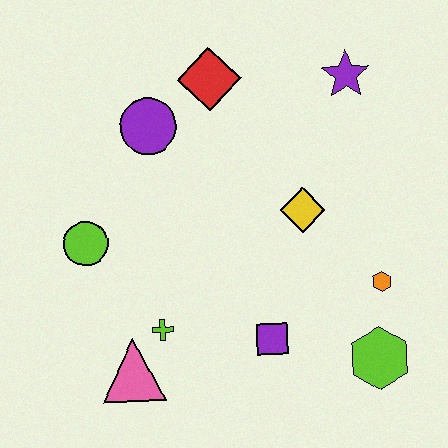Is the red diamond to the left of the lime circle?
No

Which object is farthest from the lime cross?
The purple star is farthest from the lime cross.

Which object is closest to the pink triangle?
The lime cross is closest to the pink triangle.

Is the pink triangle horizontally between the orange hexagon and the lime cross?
No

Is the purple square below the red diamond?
Yes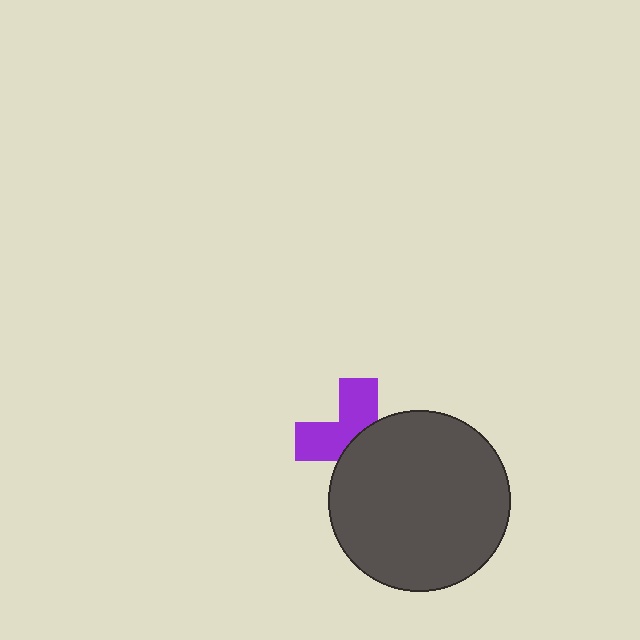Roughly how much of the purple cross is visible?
About half of it is visible (roughly 47%).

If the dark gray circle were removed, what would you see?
You would see the complete purple cross.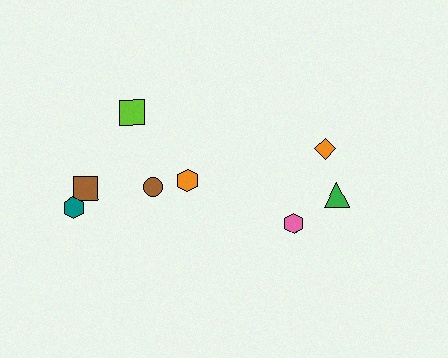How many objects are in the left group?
There are 5 objects.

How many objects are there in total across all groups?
There are 8 objects.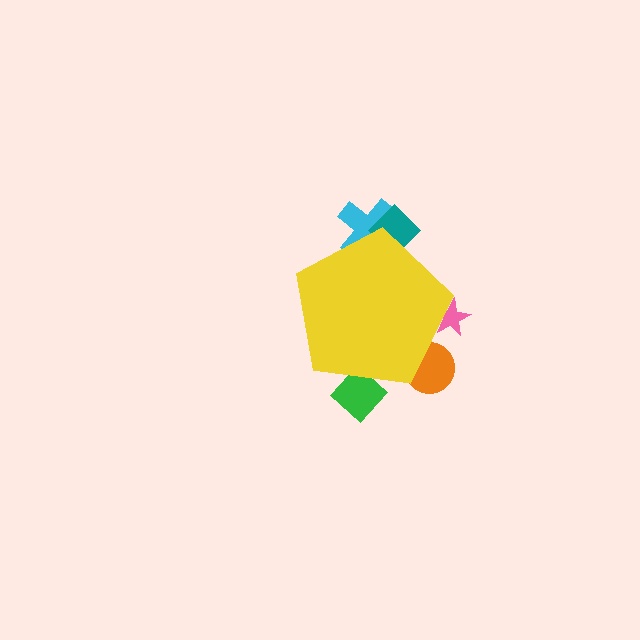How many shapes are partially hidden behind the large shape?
5 shapes are partially hidden.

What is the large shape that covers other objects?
A yellow pentagon.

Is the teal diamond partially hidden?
Yes, the teal diamond is partially hidden behind the yellow pentagon.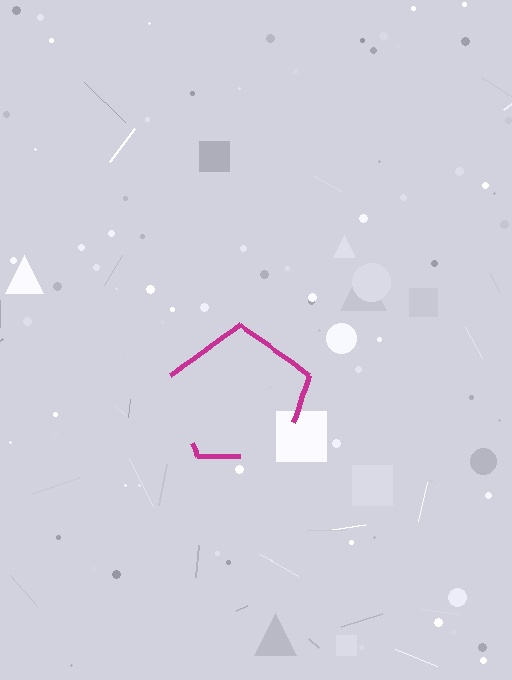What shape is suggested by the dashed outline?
The dashed outline suggests a pentagon.